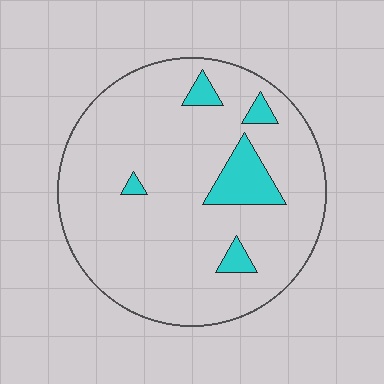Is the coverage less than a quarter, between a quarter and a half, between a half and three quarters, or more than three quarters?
Less than a quarter.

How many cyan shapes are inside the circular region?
5.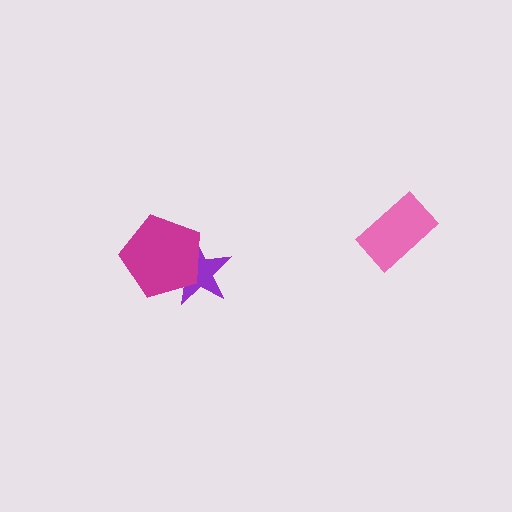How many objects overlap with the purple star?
1 object overlaps with the purple star.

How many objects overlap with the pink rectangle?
0 objects overlap with the pink rectangle.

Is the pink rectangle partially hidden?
No, no other shape covers it.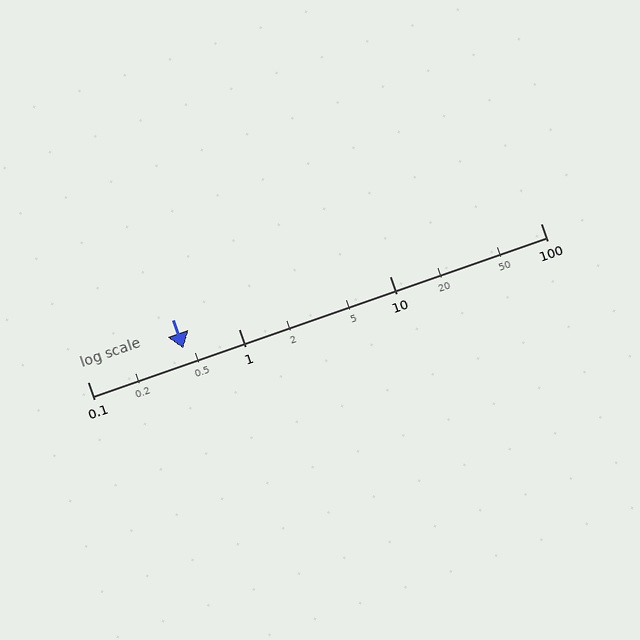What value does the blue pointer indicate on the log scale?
The pointer indicates approximately 0.43.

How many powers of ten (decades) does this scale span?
The scale spans 3 decades, from 0.1 to 100.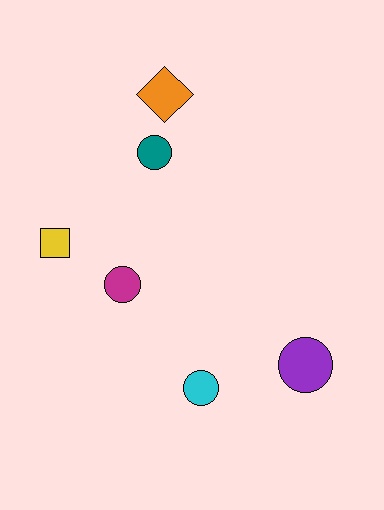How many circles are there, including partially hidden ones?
There are 4 circles.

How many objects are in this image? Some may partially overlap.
There are 6 objects.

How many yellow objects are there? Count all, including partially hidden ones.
There is 1 yellow object.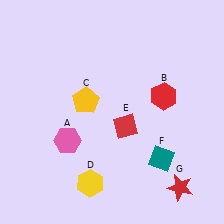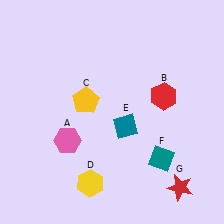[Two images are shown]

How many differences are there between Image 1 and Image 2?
There is 1 difference between the two images.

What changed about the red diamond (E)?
In Image 1, E is red. In Image 2, it changed to teal.